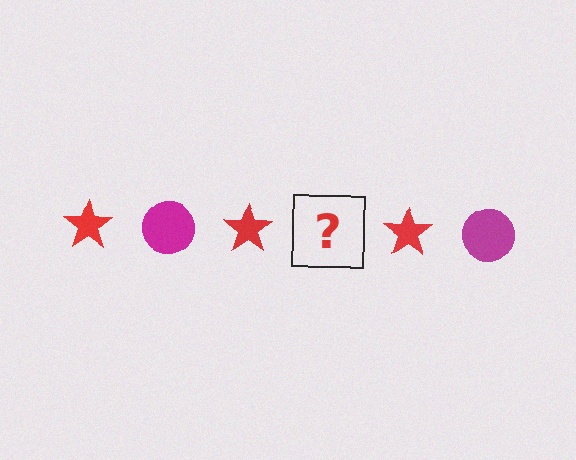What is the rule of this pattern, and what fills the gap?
The rule is that the pattern alternates between red star and magenta circle. The gap should be filled with a magenta circle.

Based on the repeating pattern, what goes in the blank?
The blank should be a magenta circle.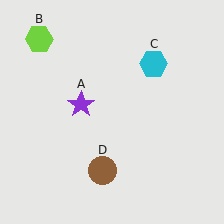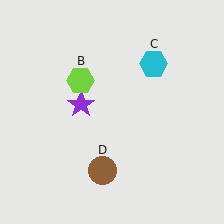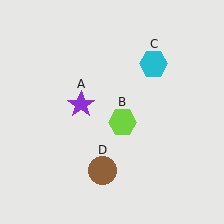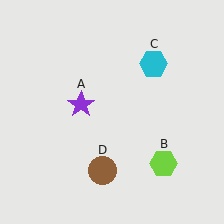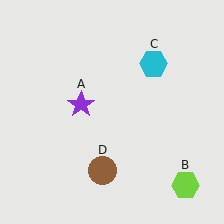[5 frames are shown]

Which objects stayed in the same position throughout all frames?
Purple star (object A) and cyan hexagon (object C) and brown circle (object D) remained stationary.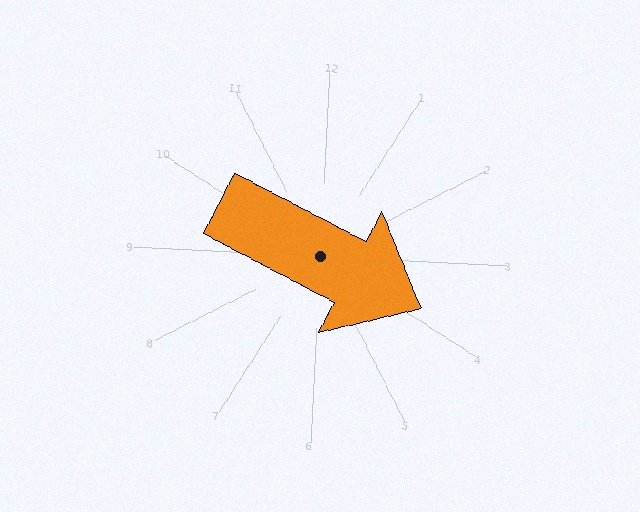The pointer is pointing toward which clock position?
Roughly 4 o'clock.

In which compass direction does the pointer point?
Southeast.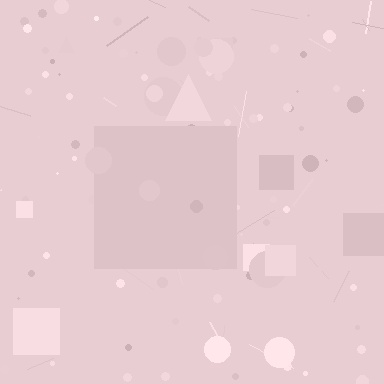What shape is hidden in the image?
A square is hidden in the image.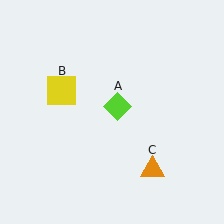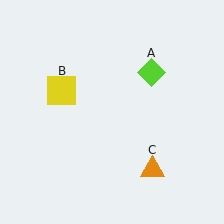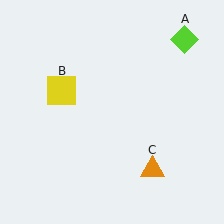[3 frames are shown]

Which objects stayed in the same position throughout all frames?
Yellow square (object B) and orange triangle (object C) remained stationary.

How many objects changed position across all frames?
1 object changed position: lime diamond (object A).